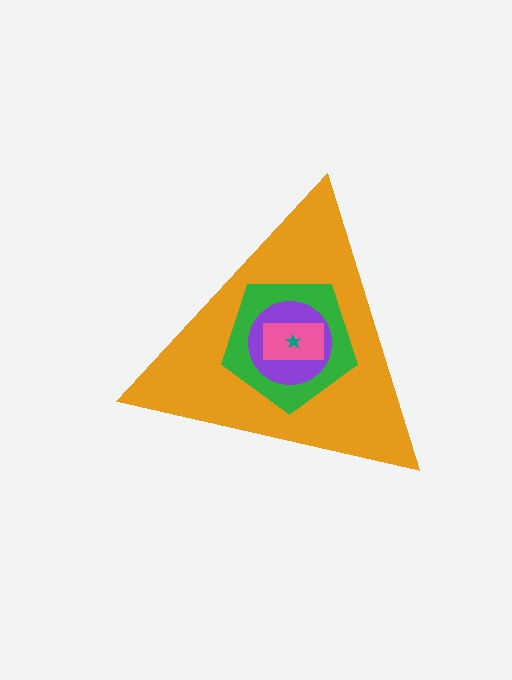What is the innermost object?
The teal star.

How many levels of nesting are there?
5.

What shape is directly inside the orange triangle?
The green pentagon.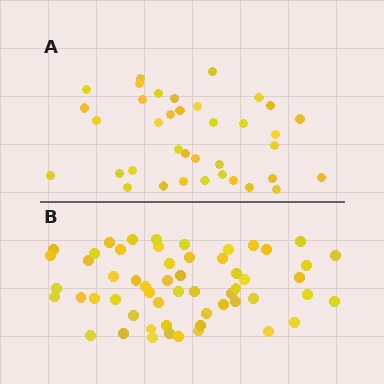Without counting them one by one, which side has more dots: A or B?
Region B (the bottom region) has more dots.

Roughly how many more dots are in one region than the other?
Region B has approximately 20 more dots than region A.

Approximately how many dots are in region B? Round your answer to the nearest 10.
About 60 dots. (The exact count is 56, which rounds to 60.)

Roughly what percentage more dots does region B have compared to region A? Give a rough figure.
About 50% more.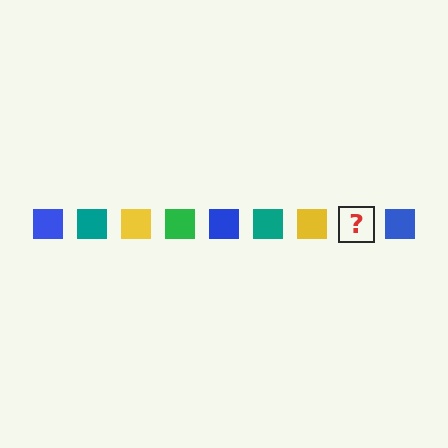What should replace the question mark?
The question mark should be replaced with a green square.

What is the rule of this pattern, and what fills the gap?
The rule is that the pattern cycles through blue, teal, yellow, green squares. The gap should be filled with a green square.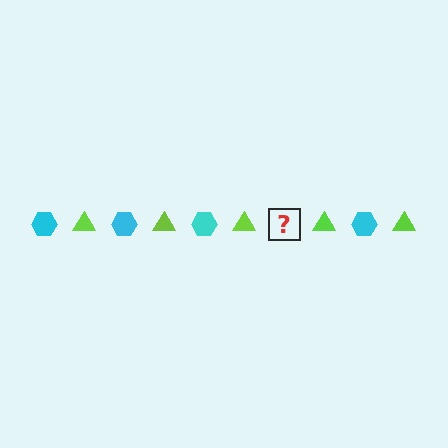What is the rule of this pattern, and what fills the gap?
The rule is that the pattern alternates between cyan hexagon and lime triangle. The gap should be filled with a cyan hexagon.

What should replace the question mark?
The question mark should be replaced with a cyan hexagon.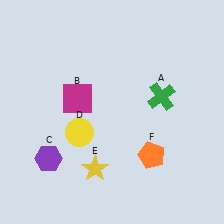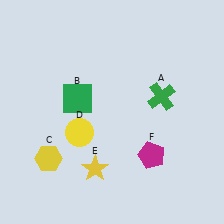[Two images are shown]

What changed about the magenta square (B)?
In Image 1, B is magenta. In Image 2, it changed to green.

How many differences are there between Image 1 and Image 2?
There are 3 differences between the two images.